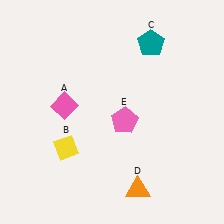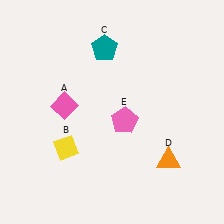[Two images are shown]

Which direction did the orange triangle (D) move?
The orange triangle (D) moved right.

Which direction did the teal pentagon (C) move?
The teal pentagon (C) moved left.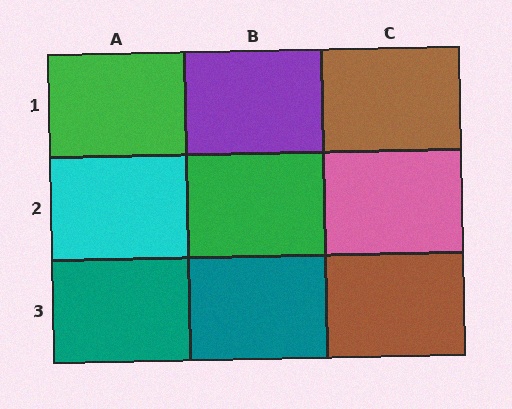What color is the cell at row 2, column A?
Cyan.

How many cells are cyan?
1 cell is cyan.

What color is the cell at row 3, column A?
Teal.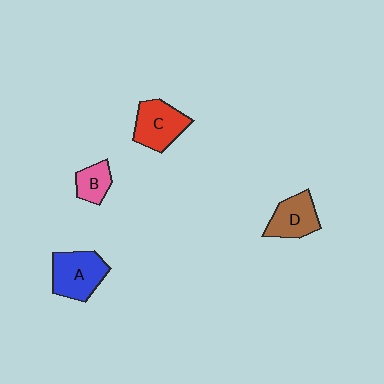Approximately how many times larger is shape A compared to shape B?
Approximately 1.9 times.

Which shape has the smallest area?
Shape B (pink).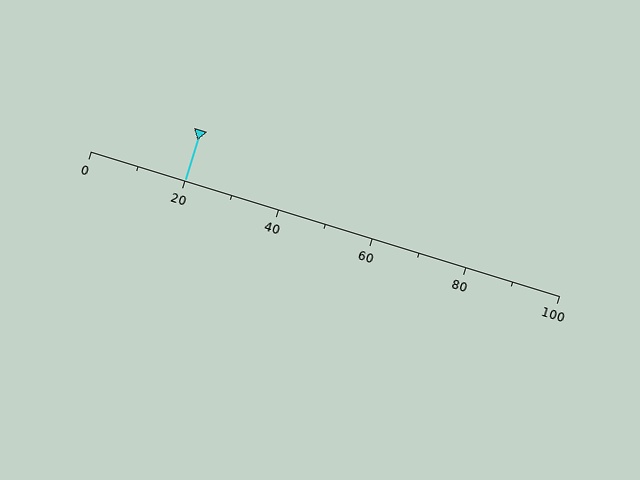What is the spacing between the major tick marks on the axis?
The major ticks are spaced 20 apart.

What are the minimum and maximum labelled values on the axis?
The axis runs from 0 to 100.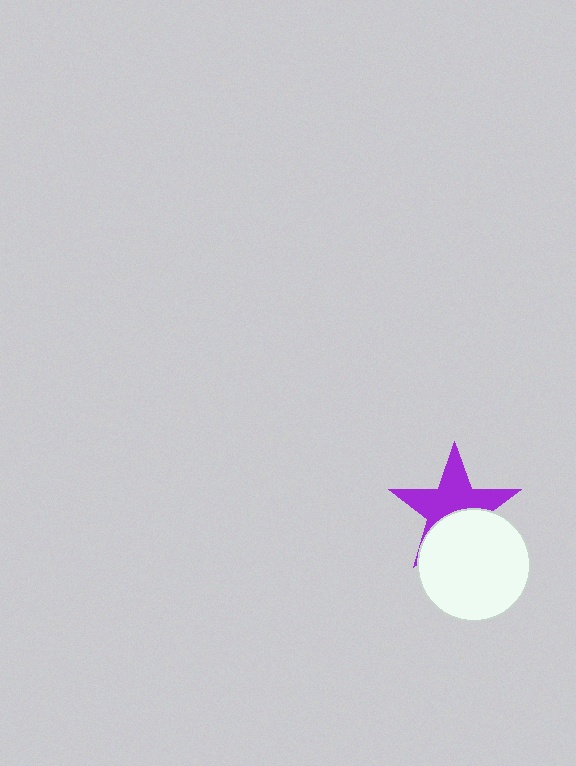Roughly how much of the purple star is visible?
About half of it is visible (roughly 58%).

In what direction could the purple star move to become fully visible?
The purple star could move up. That would shift it out from behind the white circle entirely.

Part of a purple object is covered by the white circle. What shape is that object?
It is a star.